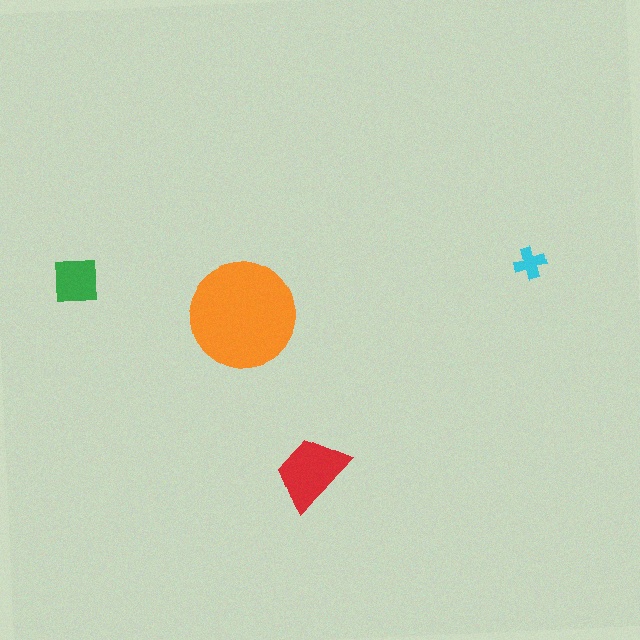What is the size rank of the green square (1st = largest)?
3rd.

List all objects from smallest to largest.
The cyan cross, the green square, the red trapezoid, the orange circle.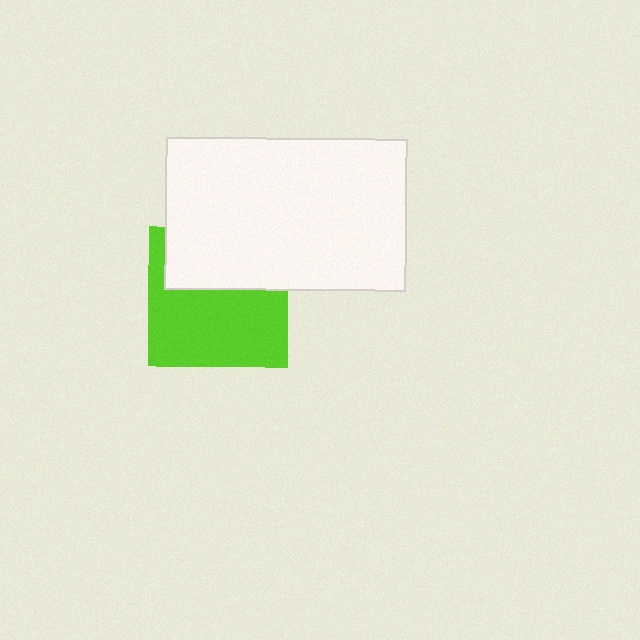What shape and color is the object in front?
The object in front is a white rectangle.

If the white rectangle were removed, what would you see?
You would see the complete lime square.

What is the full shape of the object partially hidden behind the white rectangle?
The partially hidden object is a lime square.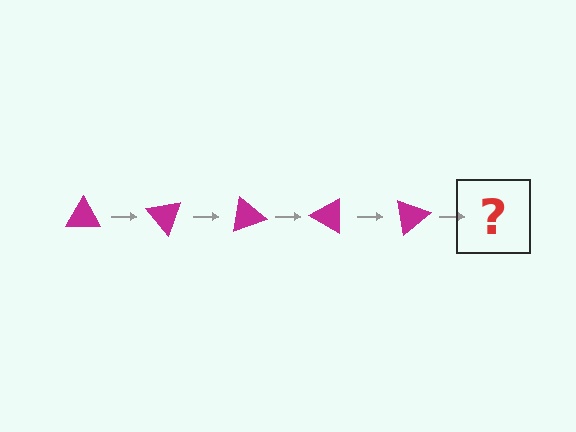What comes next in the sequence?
The next element should be a magenta triangle rotated 250 degrees.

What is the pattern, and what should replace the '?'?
The pattern is that the triangle rotates 50 degrees each step. The '?' should be a magenta triangle rotated 250 degrees.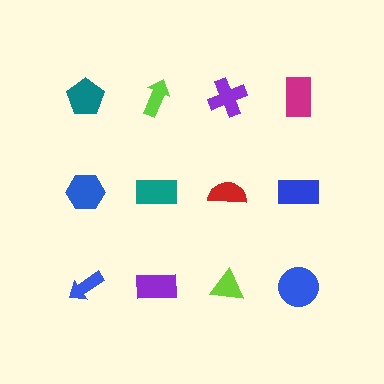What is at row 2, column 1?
A blue hexagon.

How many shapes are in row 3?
4 shapes.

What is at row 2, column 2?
A teal rectangle.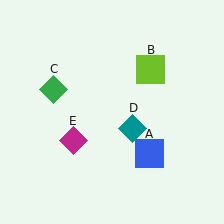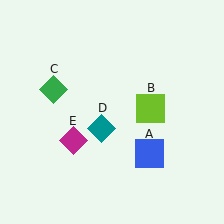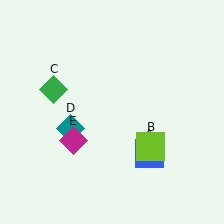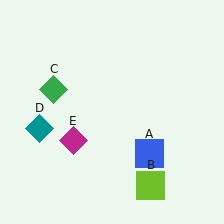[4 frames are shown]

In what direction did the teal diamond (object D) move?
The teal diamond (object D) moved left.